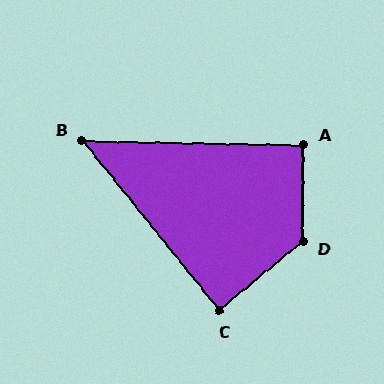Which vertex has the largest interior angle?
D, at approximately 130 degrees.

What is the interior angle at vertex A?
Approximately 91 degrees (approximately right).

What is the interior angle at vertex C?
Approximately 89 degrees (approximately right).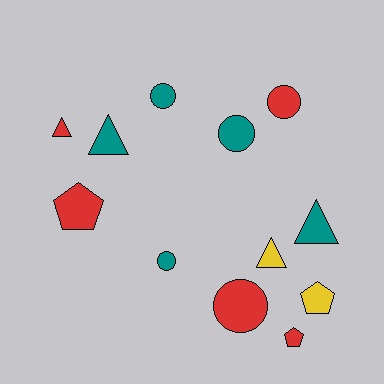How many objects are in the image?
There are 12 objects.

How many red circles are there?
There are 2 red circles.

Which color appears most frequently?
Red, with 5 objects.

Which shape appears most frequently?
Circle, with 5 objects.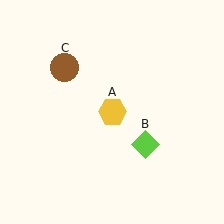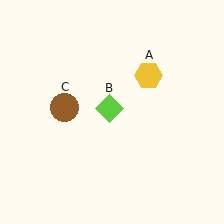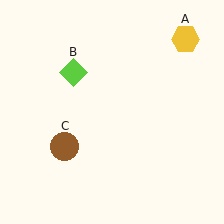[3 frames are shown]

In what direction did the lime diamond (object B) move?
The lime diamond (object B) moved up and to the left.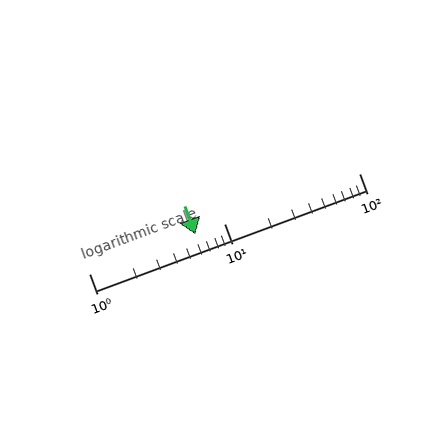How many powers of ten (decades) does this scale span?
The scale spans 2 decades, from 1 to 100.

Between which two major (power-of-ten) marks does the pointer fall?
The pointer is between 1 and 10.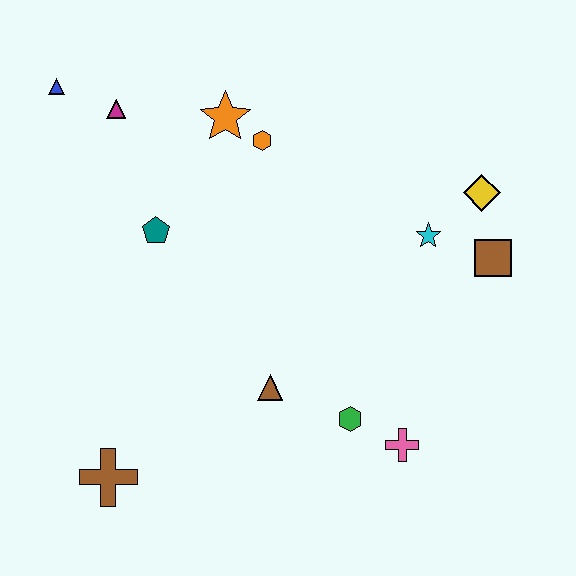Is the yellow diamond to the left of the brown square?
Yes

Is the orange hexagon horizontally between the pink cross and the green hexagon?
No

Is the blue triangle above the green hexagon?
Yes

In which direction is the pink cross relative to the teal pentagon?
The pink cross is to the right of the teal pentagon.